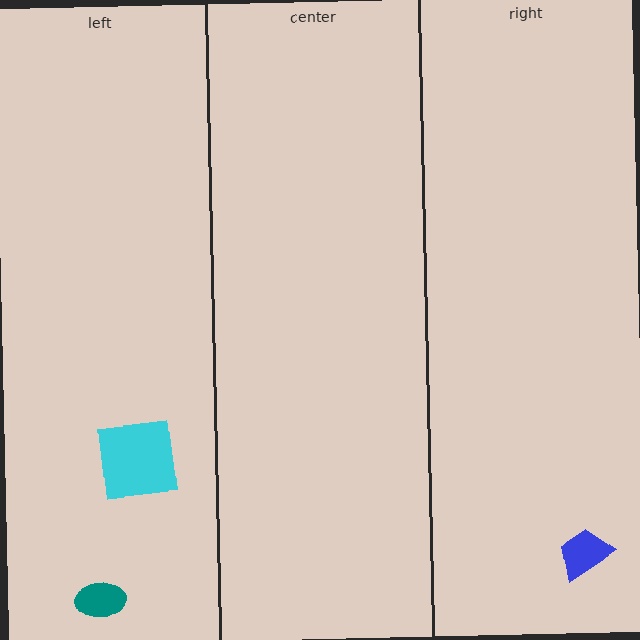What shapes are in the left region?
The cyan square, the teal ellipse.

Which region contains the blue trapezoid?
The right region.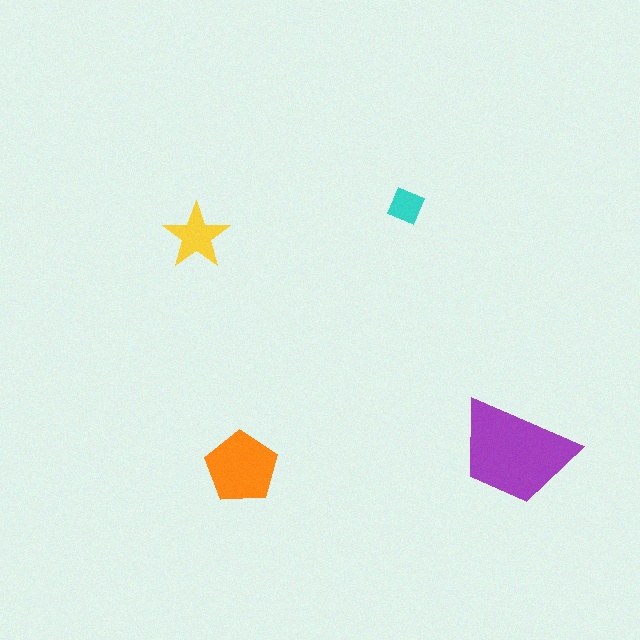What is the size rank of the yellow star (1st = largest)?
3rd.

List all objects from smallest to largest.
The cyan diamond, the yellow star, the orange pentagon, the purple trapezoid.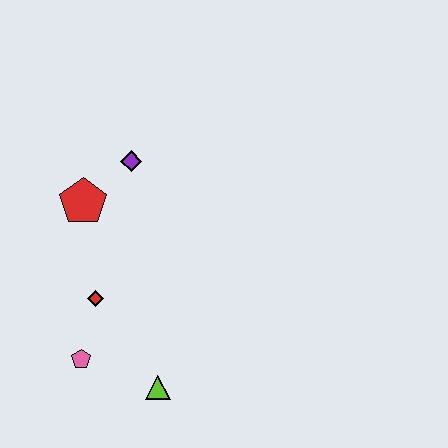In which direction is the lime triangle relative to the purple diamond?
The lime triangle is below the purple diamond.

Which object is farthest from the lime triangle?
The purple diamond is farthest from the lime triangle.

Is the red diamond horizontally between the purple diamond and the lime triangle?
No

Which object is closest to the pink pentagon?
The red diamond is closest to the pink pentagon.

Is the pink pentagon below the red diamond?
Yes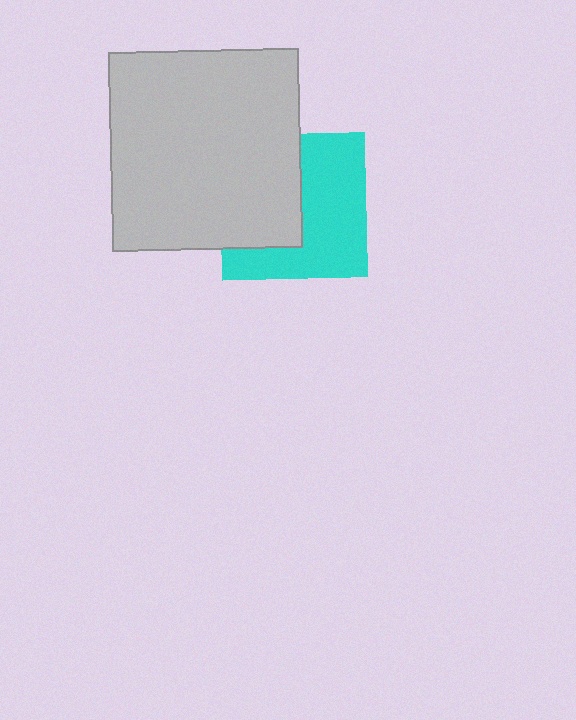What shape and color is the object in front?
The object in front is a light gray rectangle.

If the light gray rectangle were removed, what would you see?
You would see the complete cyan square.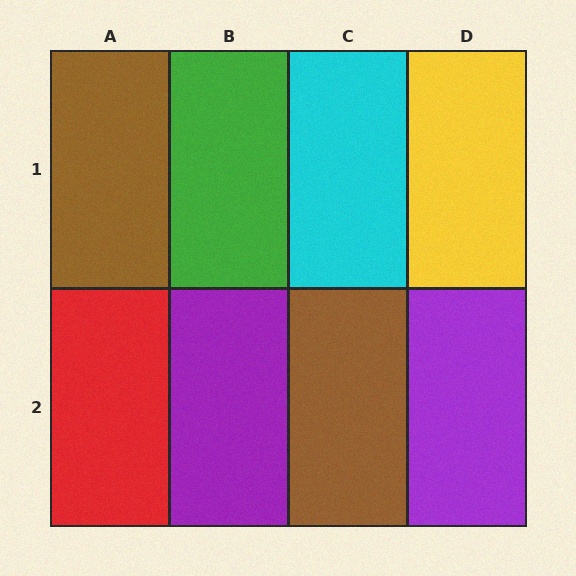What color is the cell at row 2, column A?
Red.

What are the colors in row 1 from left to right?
Brown, green, cyan, yellow.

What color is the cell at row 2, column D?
Purple.